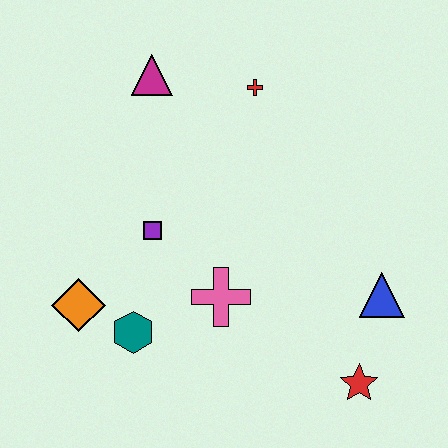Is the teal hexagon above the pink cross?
No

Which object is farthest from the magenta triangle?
The red star is farthest from the magenta triangle.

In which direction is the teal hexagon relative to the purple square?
The teal hexagon is below the purple square.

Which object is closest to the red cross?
The magenta triangle is closest to the red cross.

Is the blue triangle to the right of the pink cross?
Yes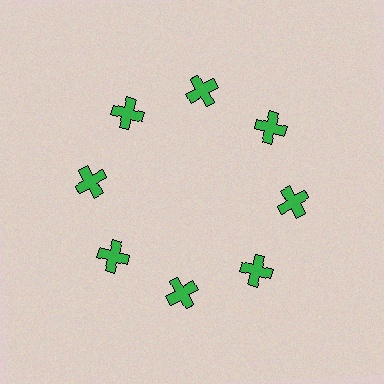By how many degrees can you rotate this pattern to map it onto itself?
The pattern maps onto itself every 45 degrees of rotation.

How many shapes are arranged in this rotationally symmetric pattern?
There are 8 shapes, arranged in 8 groups of 1.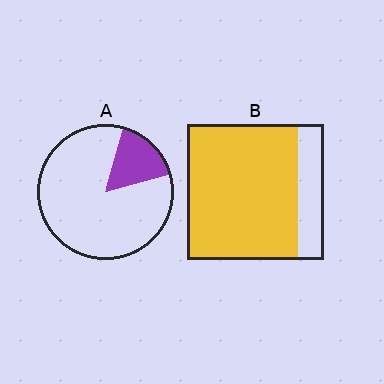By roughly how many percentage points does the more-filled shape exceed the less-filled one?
By roughly 65 percentage points (B over A).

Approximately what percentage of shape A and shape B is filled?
A is approximately 15% and B is approximately 80%.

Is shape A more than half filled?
No.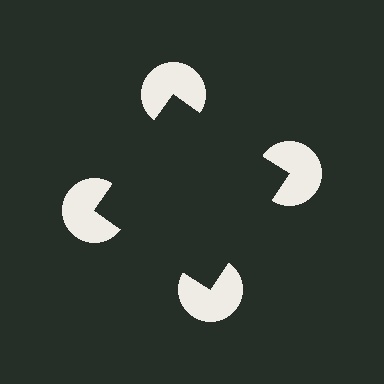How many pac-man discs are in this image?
There are 4 — one at each vertex of the illusory square.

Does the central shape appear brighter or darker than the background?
It typically appears slightly darker than the background, even though no actual brightness change is drawn.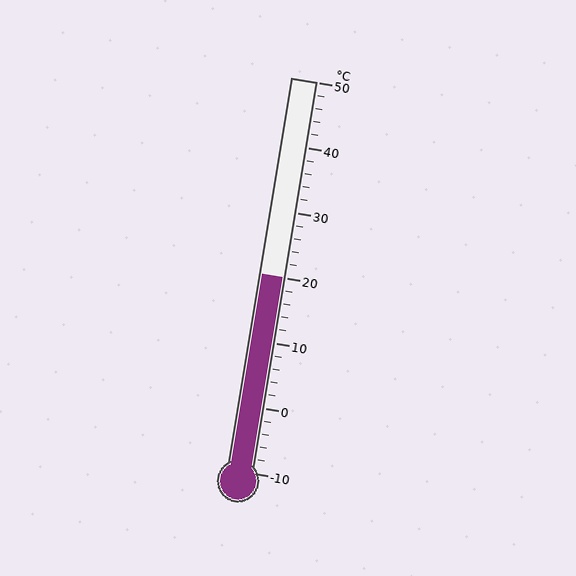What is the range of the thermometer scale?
The thermometer scale ranges from -10°C to 50°C.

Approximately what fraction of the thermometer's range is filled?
The thermometer is filled to approximately 50% of its range.